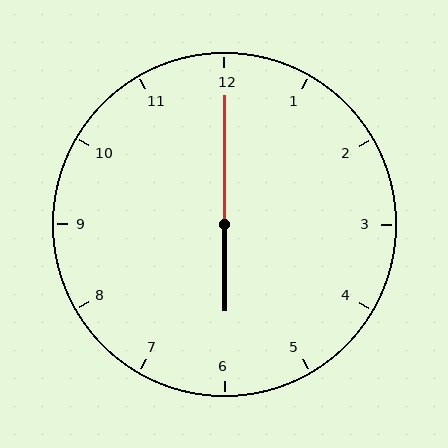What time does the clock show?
6:00.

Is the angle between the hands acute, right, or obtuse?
It is obtuse.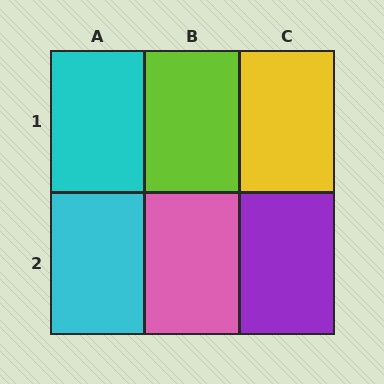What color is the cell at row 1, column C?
Yellow.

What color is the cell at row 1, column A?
Cyan.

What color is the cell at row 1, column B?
Lime.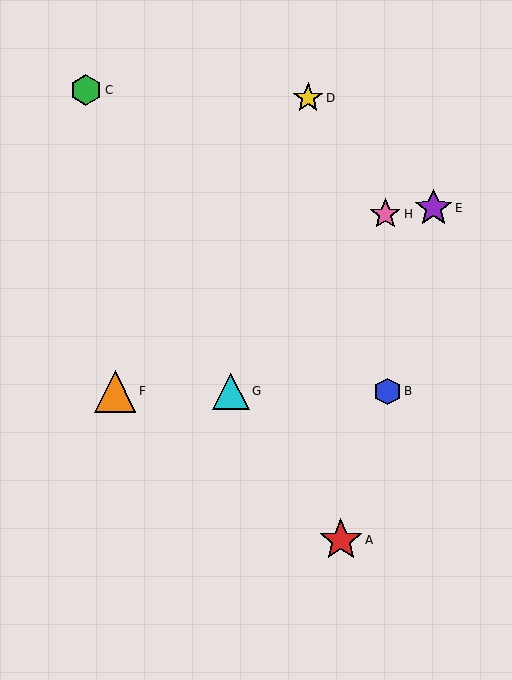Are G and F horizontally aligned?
Yes, both are at y≈391.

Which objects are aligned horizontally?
Objects B, F, G are aligned horizontally.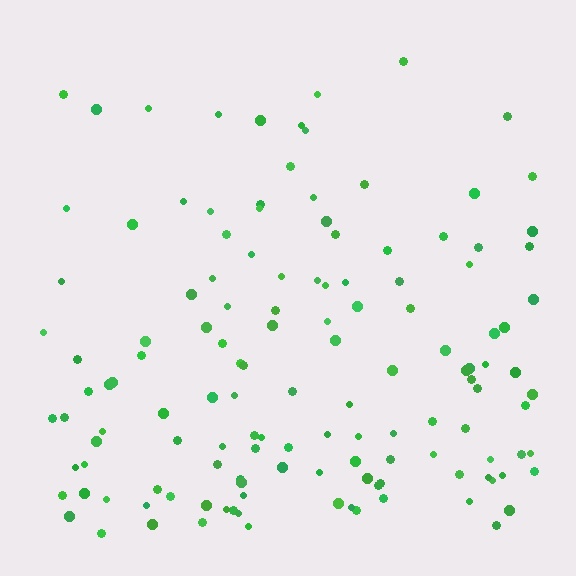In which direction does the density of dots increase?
From top to bottom, with the bottom side densest.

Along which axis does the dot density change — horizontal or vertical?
Vertical.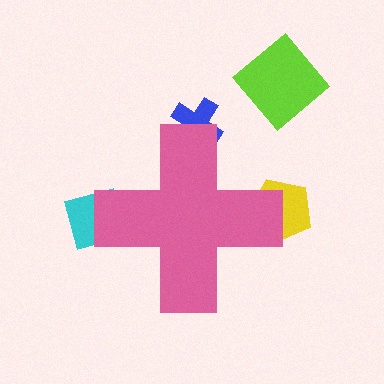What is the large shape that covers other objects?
A pink cross.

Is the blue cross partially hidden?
Yes, the blue cross is partially hidden behind the pink cross.